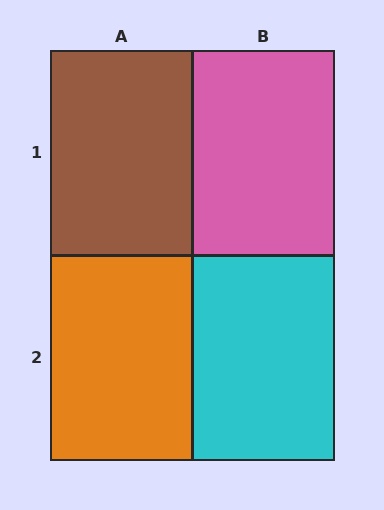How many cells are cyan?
1 cell is cyan.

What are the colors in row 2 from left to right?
Orange, cyan.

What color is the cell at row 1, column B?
Pink.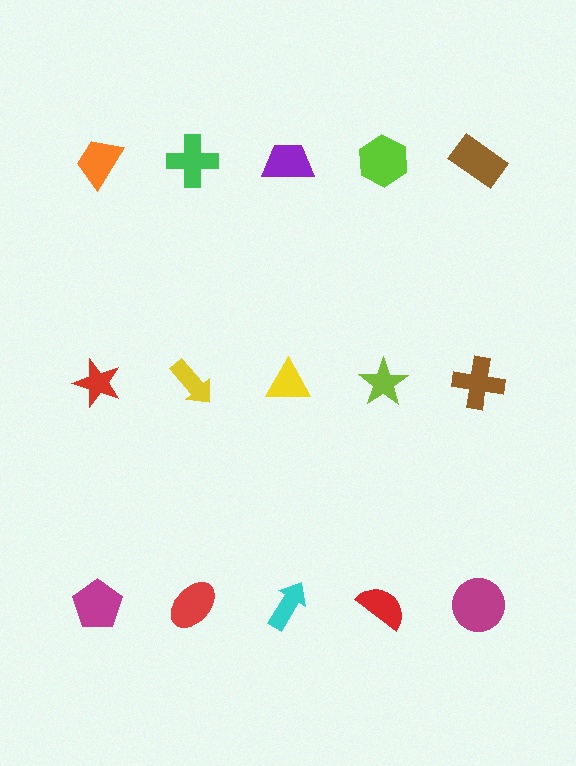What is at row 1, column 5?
A brown rectangle.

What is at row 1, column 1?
An orange trapezoid.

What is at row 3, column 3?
A cyan arrow.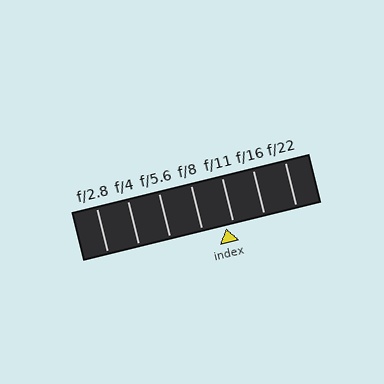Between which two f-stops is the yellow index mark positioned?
The index mark is between f/8 and f/11.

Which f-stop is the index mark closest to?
The index mark is closest to f/11.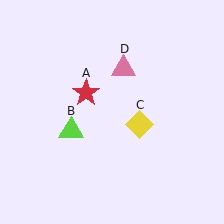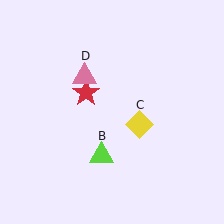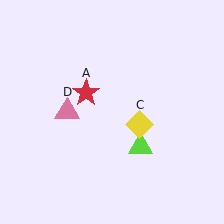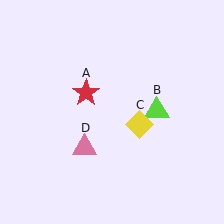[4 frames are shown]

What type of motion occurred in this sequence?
The lime triangle (object B), pink triangle (object D) rotated counterclockwise around the center of the scene.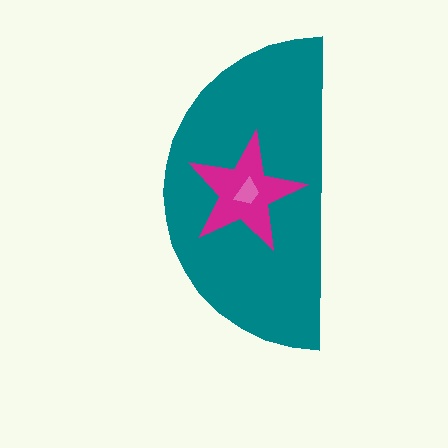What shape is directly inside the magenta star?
The pink trapezoid.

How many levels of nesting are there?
3.